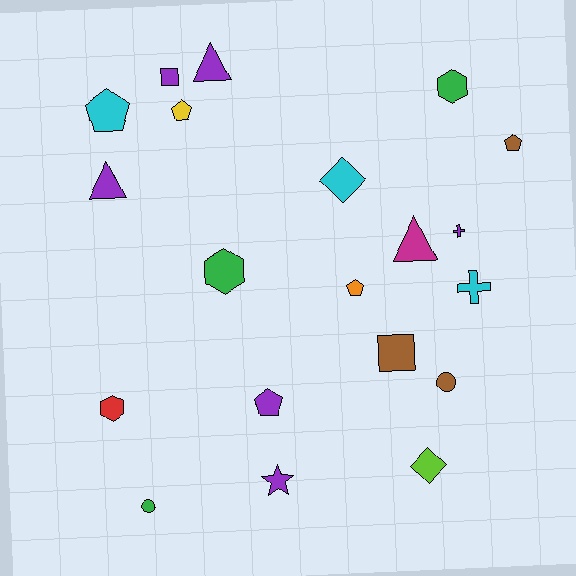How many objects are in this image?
There are 20 objects.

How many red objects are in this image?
There is 1 red object.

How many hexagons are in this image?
There are 3 hexagons.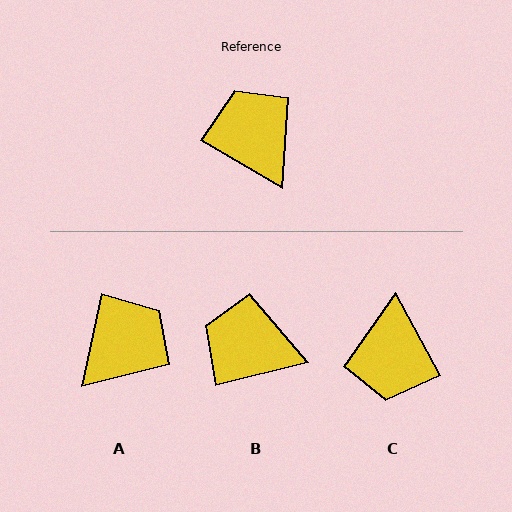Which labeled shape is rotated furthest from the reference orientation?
C, about 148 degrees away.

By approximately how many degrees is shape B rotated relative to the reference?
Approximately 44 degrees counter-clockwise.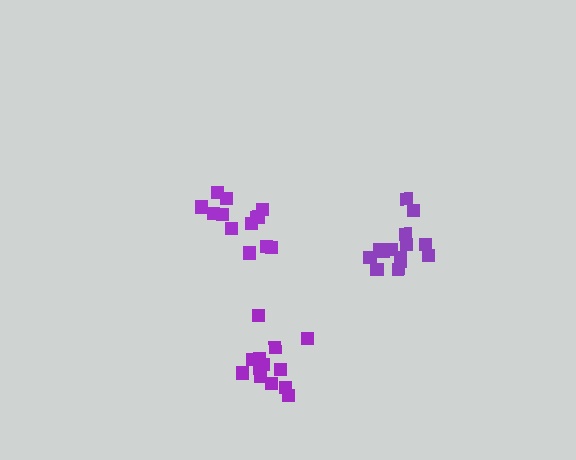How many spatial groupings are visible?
There are 3 spatial groupings.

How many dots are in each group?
Group 1: 13 dots, Group 2: 14 dots, Group 3: 14 dots (41 total).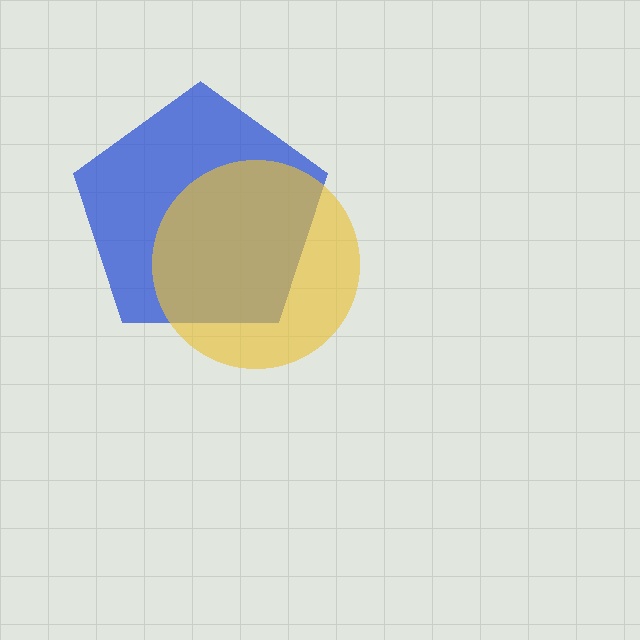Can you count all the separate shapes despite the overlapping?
Yes, there are 2 separate shapes.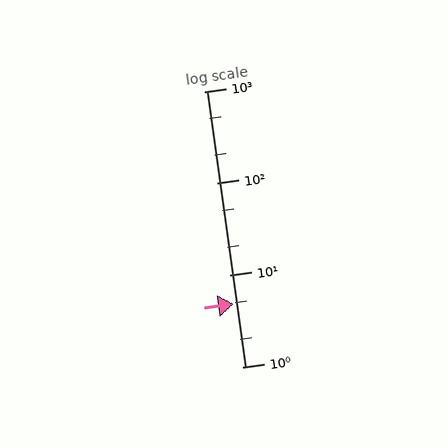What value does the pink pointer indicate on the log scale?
The pointer indicates approximately 4.8.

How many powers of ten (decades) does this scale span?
The scale spans 3 decades, from 1 to 1000.